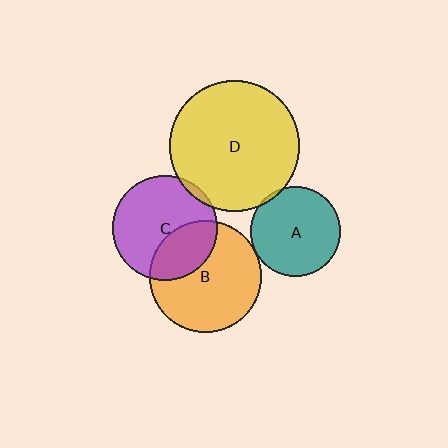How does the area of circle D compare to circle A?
Approximately 2.1 times.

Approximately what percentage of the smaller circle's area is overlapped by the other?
Approximately 5%.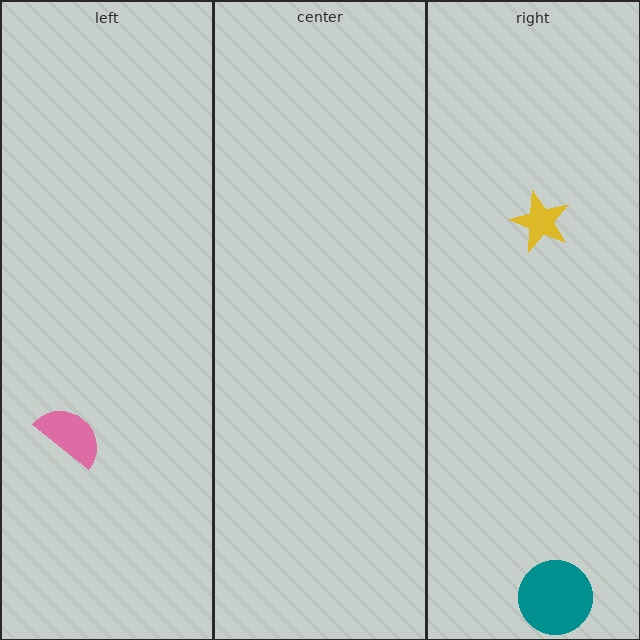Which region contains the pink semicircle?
The left region.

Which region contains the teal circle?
The right region.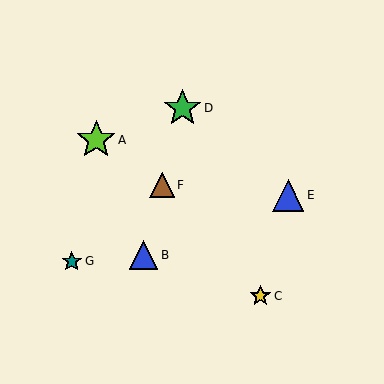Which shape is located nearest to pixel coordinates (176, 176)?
The brown triangle (labeled F) at (162, 185) is nearest to that location.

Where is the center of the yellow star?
The center of the yellow star is at (260, 296).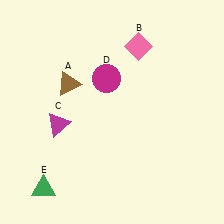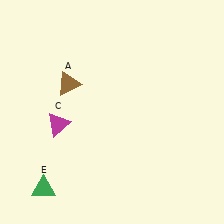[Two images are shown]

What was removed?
The magenta circle (D), the pink diamond (B) were removed in Image 2.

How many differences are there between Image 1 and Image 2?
There are 2 differences between the two images.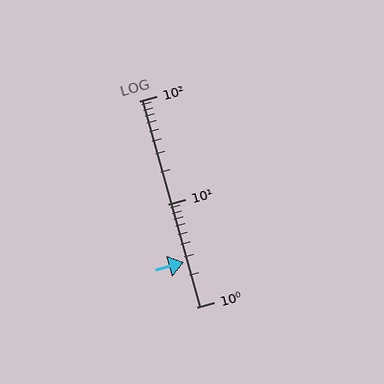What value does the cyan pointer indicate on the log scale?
The pointer indicates approximately 2.7.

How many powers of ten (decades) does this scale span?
The scale spans 2 decades, from 1 to 100.